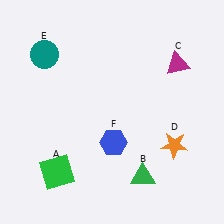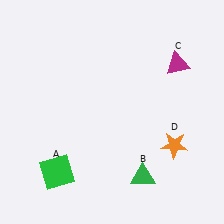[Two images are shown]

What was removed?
The teal circle (E), the blue hexagon (F) were removed in Image 2.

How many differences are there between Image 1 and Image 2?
There are 2 differences between the two images.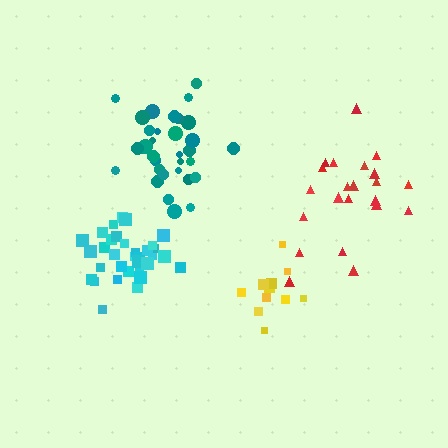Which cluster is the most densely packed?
Cyan.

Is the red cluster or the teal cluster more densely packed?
Teal.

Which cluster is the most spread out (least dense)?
Red.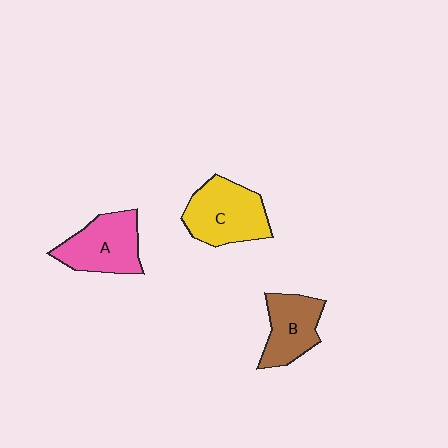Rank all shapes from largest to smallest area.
From largest to smallest: C (yellow), A (pink), B (brown).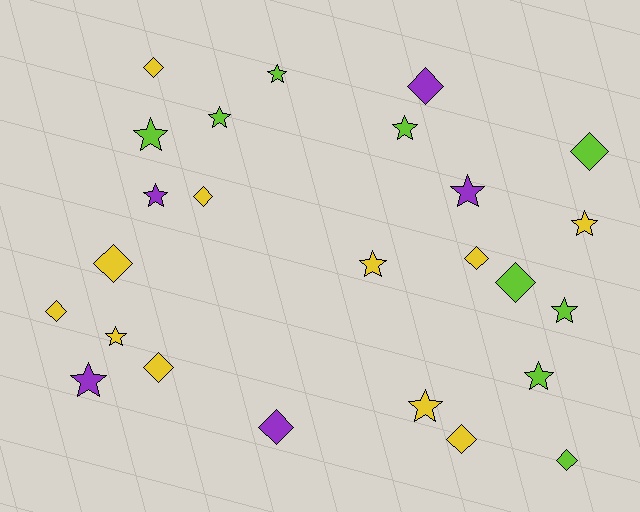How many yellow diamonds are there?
There are 7 yellow diamonds.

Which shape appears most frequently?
Star, with 13 objects.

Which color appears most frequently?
Yellow, with 11 objects.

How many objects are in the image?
There are 25 objects.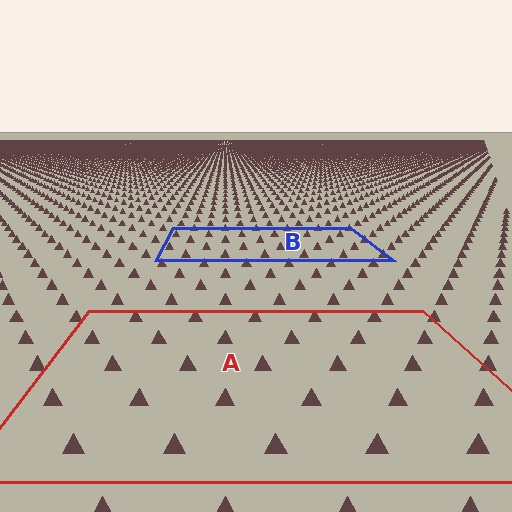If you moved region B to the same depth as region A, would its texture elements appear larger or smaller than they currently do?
They would appear larger. At a closer depth, the same texture elements are projected at a bigger on-screen size.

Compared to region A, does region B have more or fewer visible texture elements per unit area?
Region B has more texture elements per unit area — they are packed more densely because it is farther away.